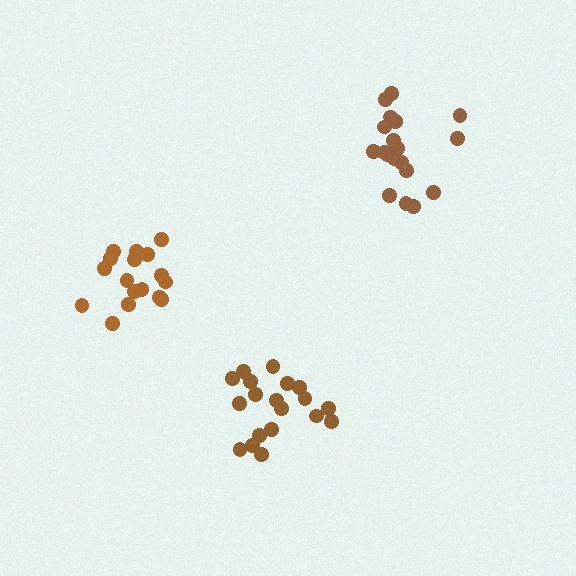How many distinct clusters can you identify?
There are 3 distinct clusters.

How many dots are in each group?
Group 1: 19 dots, Group 2: 19 dots, Group 3: 17 dots (55 total).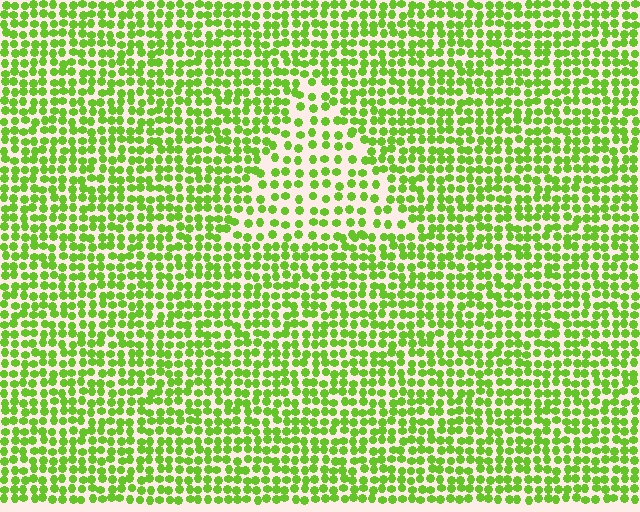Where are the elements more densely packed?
The elements are more densely packed outside the triangle boundary.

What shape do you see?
I see a triangle.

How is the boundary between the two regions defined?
The boundary is defined by a change in element density (approximately 1.7x ratio). All elements are the same color, size, and shape.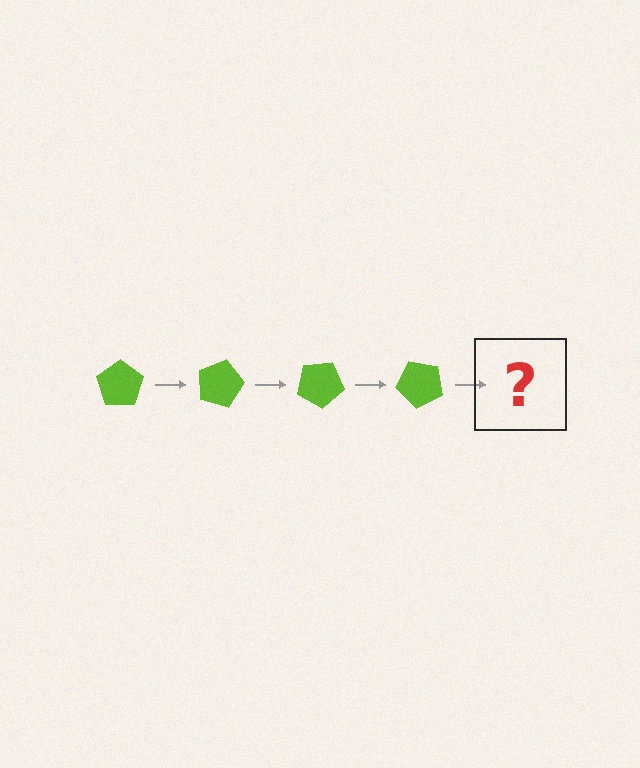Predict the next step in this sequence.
The next step is a lime pentagon rotated 60 degrees.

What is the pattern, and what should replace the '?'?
The pattern is that the pentagon rotates 15 degrees each step. The '?' should be a lime pentagon rotated 60 degrees.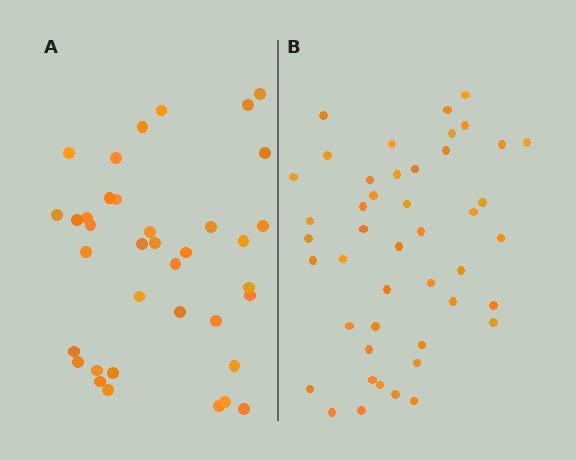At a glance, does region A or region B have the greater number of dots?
Region B (the right region) has more dots.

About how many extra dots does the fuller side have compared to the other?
Region B has roughly 8 or so more dots than region A.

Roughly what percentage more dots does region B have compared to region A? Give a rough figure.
About 20% more.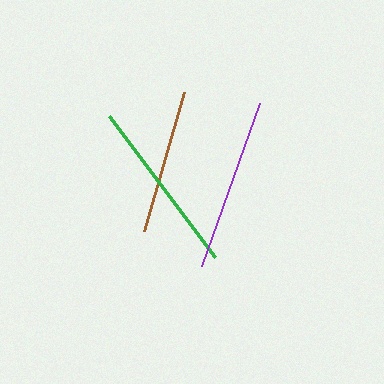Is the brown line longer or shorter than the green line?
The green line is longer than the brown line.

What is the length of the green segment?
The green segment is approximately 176 pixels long.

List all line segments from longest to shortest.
From longest to shortest: green, purple, brown.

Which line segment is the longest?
The green line is the longest at approximately 176 pixels.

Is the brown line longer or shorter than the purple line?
The purple line is longer than the brown line.